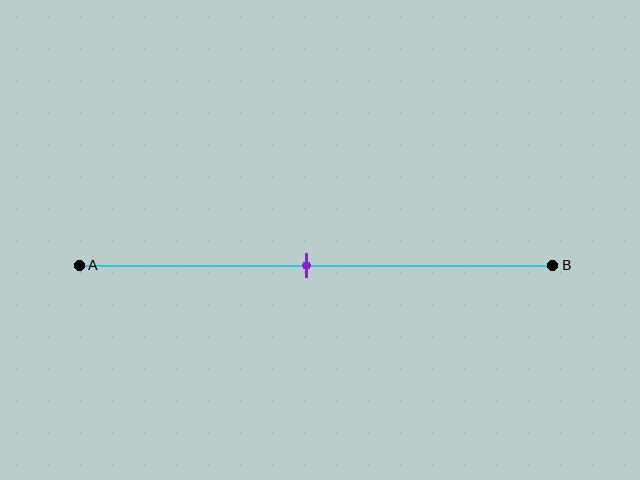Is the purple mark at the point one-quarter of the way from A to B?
No, the mark is at about 50% from A, not at the 25% one-quarter point.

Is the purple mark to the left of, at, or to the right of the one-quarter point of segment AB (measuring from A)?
The purple mark is to the right of the one-quarter point of segment AB.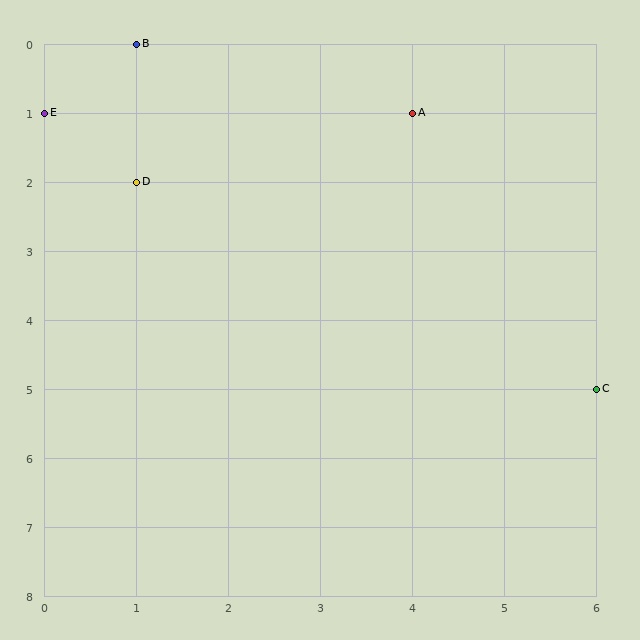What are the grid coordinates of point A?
Point A is at grid coordinates (4, 1).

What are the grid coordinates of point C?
Point C is at grid coordinates (6, 5).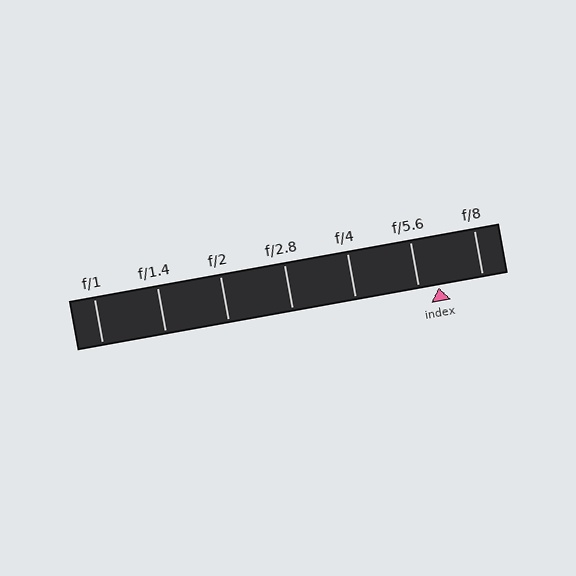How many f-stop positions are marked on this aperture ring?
There are 7 f-stop positions marked.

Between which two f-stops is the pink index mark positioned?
The index mark is between f/5.6 and f/8.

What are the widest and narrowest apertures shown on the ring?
The widest aperture shown is f/1 and the narrowest is f/8.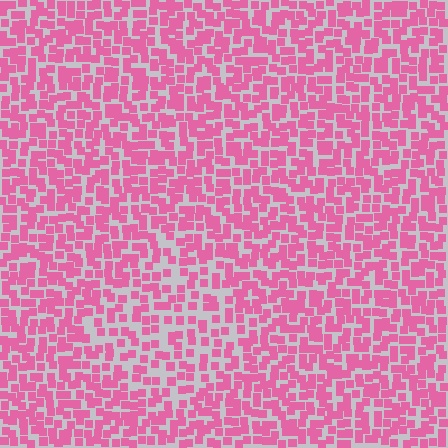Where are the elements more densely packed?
The elements are more densely packed outside the diamond boundary.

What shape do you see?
I see a diamond.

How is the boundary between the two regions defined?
The boundary is defined by a change in element density (approximately 1.6x ratio). All elements are the same color, size, and shape.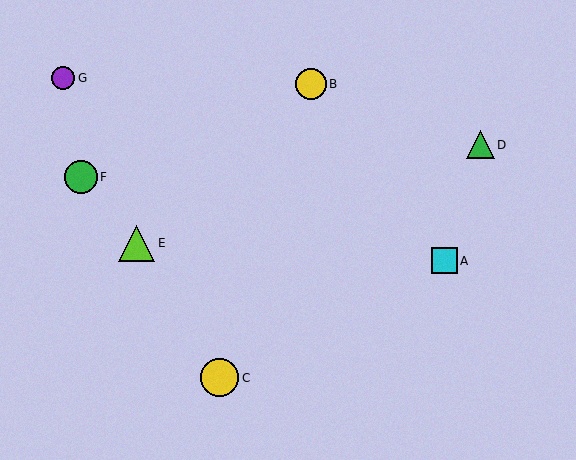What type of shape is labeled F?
Shape F is a green circle.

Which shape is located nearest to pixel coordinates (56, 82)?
The purple circle (labeled G) at (63, 78) is nearest to that location.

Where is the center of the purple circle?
The center of the purple circle is at (63, 78).